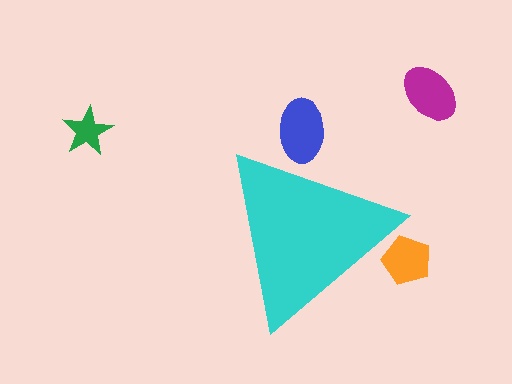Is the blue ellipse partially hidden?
Yes, the blue ellipse is partially hidden behind the cyan triangle.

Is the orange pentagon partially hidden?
Yes, the orange pentagon is partially hidden behind the cyan triangle.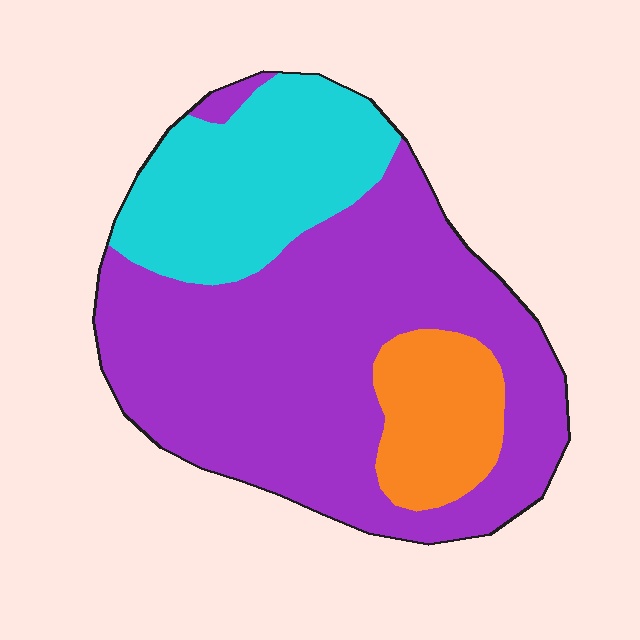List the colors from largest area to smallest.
From largest to smallest: purple, cyan, orange.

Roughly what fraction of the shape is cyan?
Cyan takes up about one quarter (1/4) of the shape.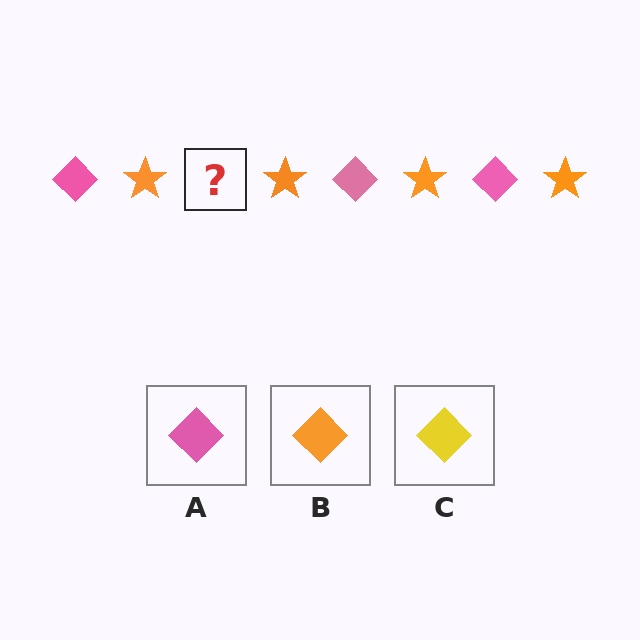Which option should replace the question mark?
Option A.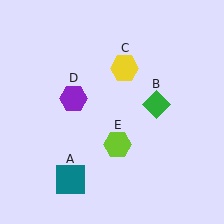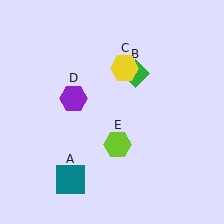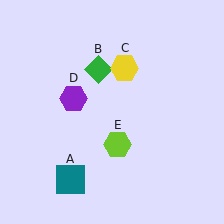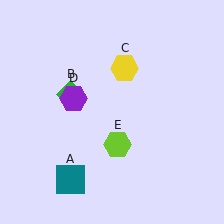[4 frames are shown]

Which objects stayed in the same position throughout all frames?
Teal square (object A) and yellow hexagon (object C) and purple hexagon (object D) and lime hexagon (object E) remained stationary.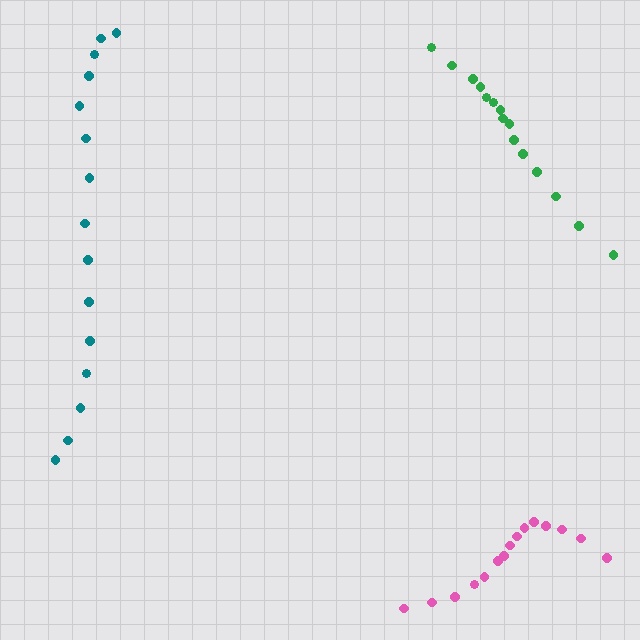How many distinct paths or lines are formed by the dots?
There are 3 distinct paths.